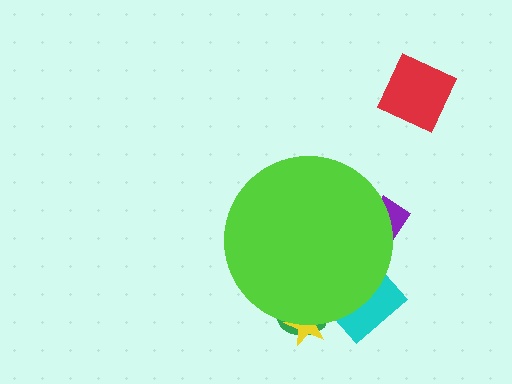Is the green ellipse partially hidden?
Yes, the green ellipse is partially hidden behind the lime circle.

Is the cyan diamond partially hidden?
Yes, the cyan diamond is partially hidden behind the lime circle.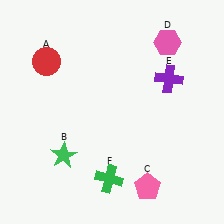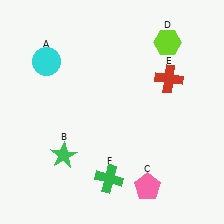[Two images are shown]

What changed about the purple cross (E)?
In Image 1, E is purple. In Image 2, it changed to red.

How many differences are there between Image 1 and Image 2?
There are 3 differences between the two images.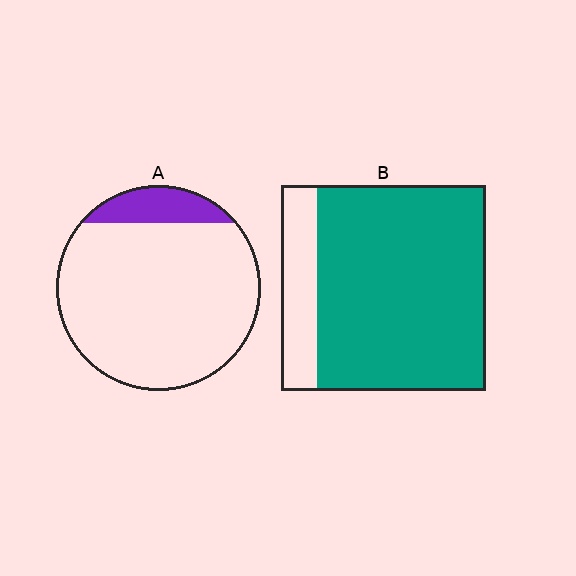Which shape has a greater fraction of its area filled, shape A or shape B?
Shape B.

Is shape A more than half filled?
No.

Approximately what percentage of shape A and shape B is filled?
A is approximately 15% and B is approximately 80%.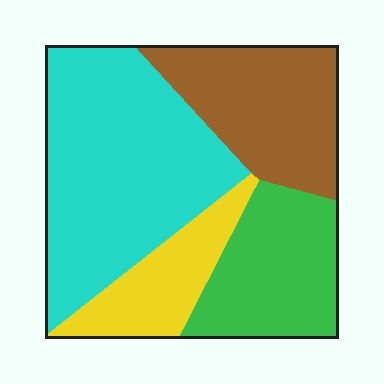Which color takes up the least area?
Yellow, at roughly 15%.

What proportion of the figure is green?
Green takes up about one fifth (1/5) of the figure.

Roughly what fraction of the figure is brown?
Brown covers 23% of the figure.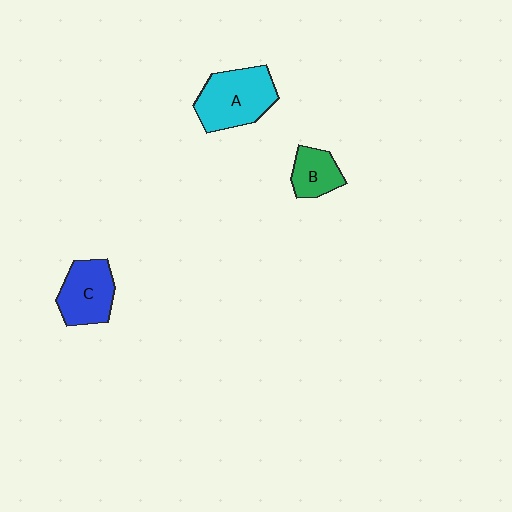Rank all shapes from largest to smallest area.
From largest to smallest: A (cyan), C (blue), B (green).